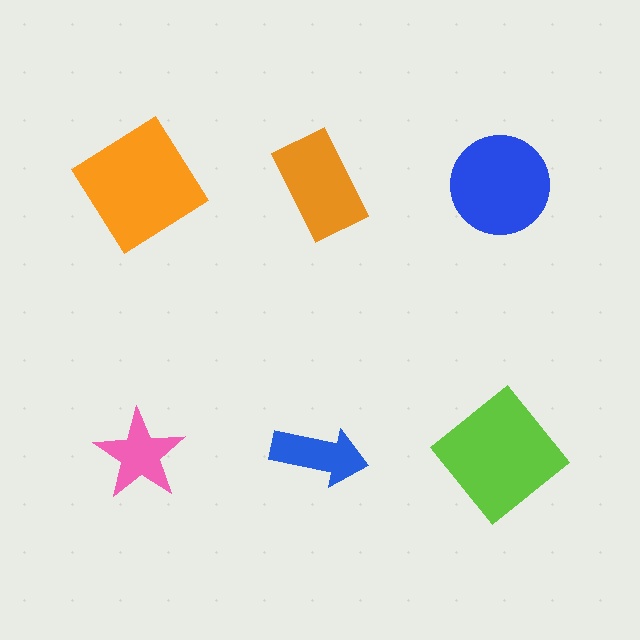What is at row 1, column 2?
An orange rectangle.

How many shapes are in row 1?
3 shapes.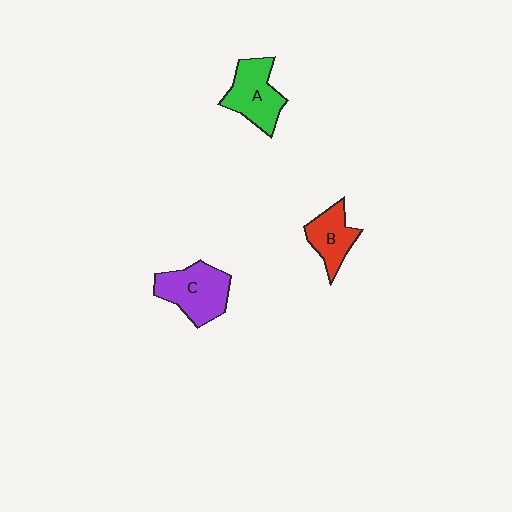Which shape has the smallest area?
Shape B (red).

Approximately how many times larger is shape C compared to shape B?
Approximately 1.4 times.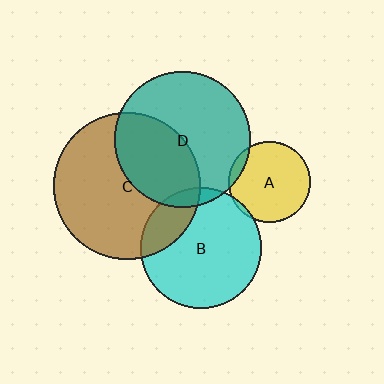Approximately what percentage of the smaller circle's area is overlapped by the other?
Approximately 5%.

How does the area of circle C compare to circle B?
Approximately 1.5 times.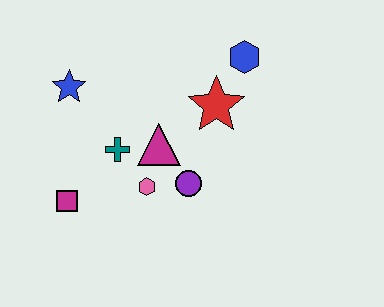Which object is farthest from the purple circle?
The blue star is farthest from the purple circle.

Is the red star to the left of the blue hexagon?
Yes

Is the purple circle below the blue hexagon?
Yes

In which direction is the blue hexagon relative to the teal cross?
The blue hexagon is to the right of the teal cross.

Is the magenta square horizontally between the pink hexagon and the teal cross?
No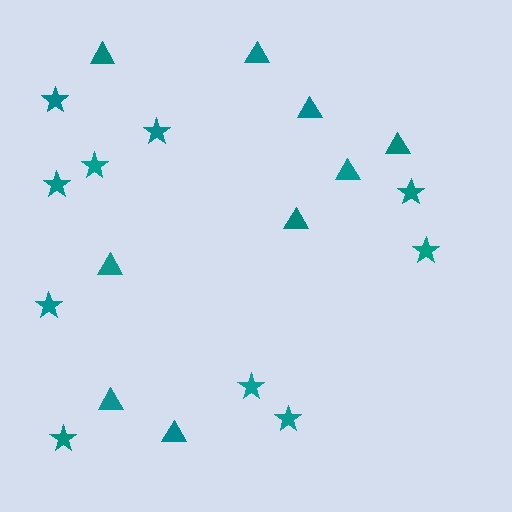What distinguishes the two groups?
There are 2 groups: one group of triangles (9) and one group of stars (10).